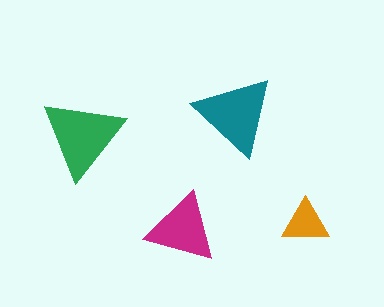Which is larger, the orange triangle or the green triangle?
The green one.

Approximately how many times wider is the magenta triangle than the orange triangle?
About 1.5 times wider.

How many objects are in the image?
There are 4 objects in the image.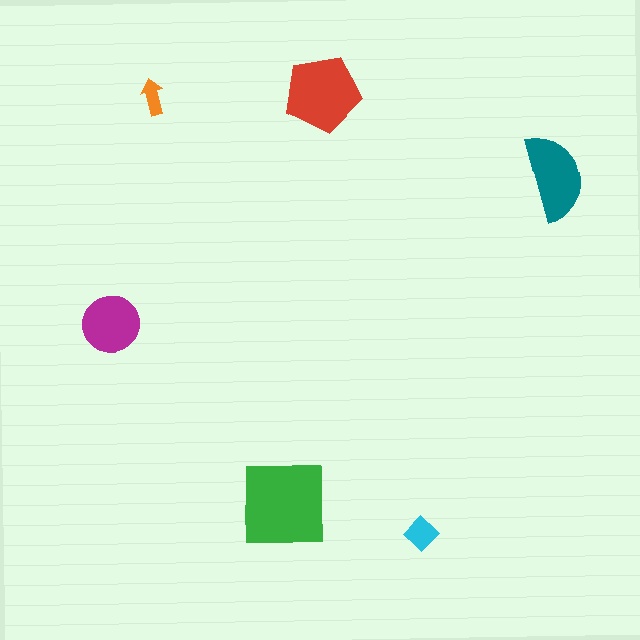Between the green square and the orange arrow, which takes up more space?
The green square.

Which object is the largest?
The green square.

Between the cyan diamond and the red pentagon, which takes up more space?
The red pentagon.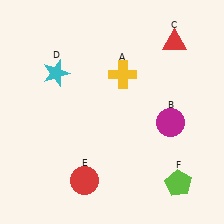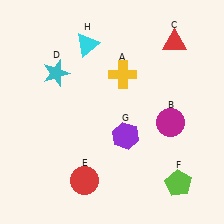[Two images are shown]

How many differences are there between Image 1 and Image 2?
There are 2 differences between the two images.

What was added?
A purple hexagon (G), a cyan triangle (H) were added in Image 2.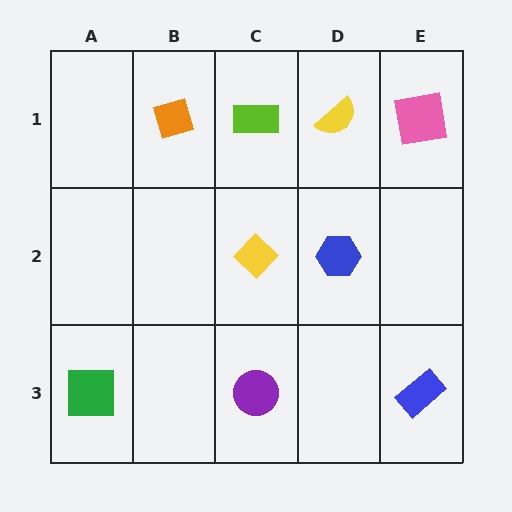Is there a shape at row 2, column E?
No, that cell is empty.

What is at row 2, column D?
A blue hexagon.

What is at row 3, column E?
A blue rectangle.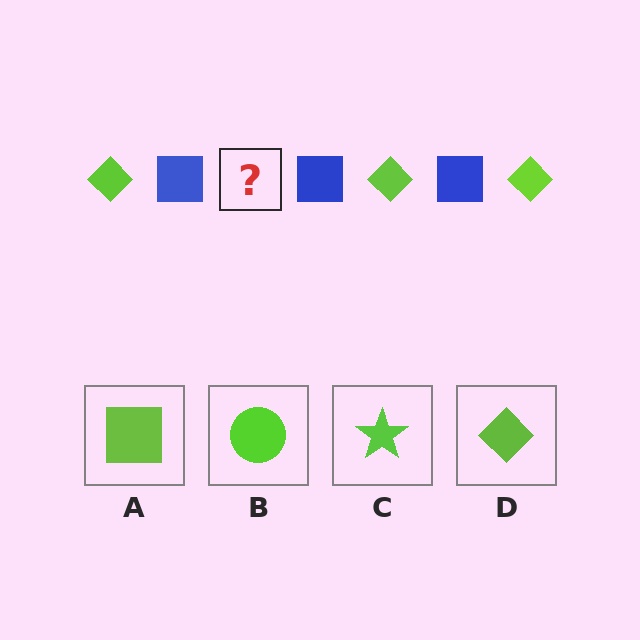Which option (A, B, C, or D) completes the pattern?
D.